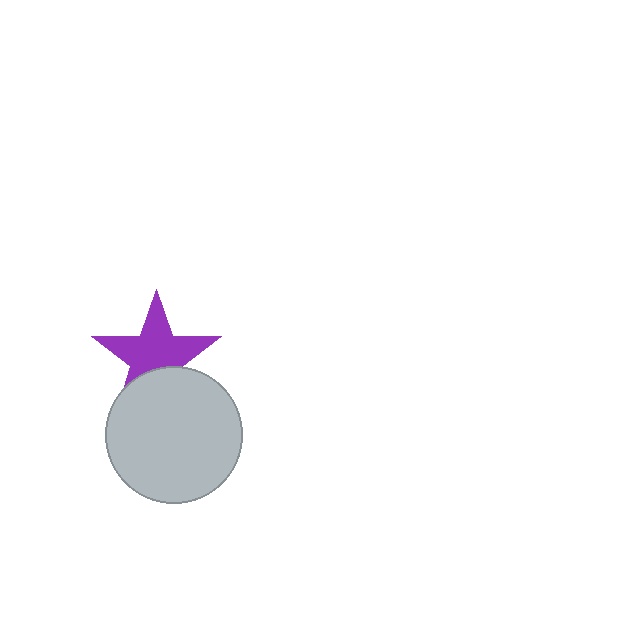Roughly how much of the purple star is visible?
Most of it is visible (roughly 69%).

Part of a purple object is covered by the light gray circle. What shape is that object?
It is a star.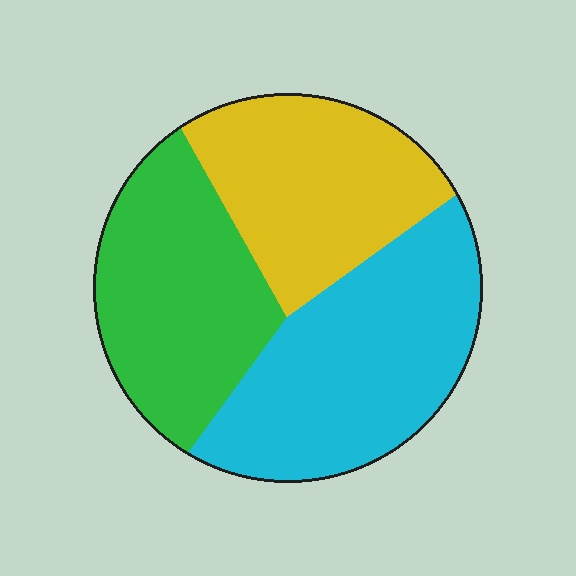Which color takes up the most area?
Cyan, at roughly 40%.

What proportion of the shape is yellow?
Yellow takes up between a sixth and a third of the shape.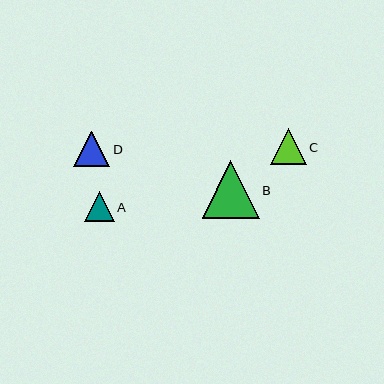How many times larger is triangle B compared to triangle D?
Triangle B is approximately 1.6 times the size of triangle D.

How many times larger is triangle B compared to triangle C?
Triangle B is approximately 1.6 times the size of triangle C.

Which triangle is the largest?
Triangle B is the largest with a size of approximately 57 pixels.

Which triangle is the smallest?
Triangle A is the smallest with a size of approximately 30 pixels.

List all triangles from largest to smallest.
From largest to smallest: B, D, C, A.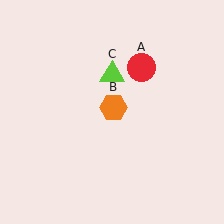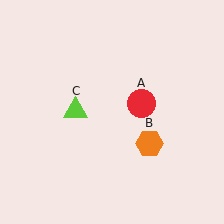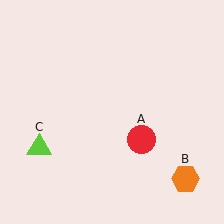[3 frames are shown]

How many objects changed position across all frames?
3 objects changed position: red circle (object A), orange hexagon (object B), lime triangle (object C).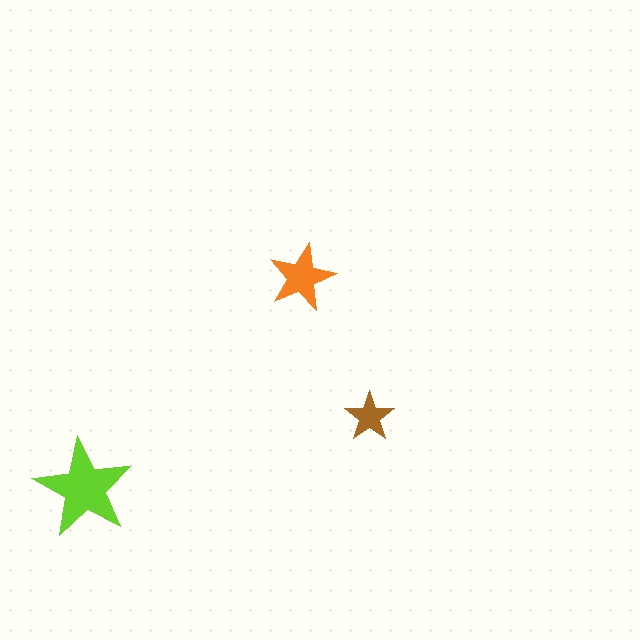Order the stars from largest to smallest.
the lime one, the orange one, the brown one.